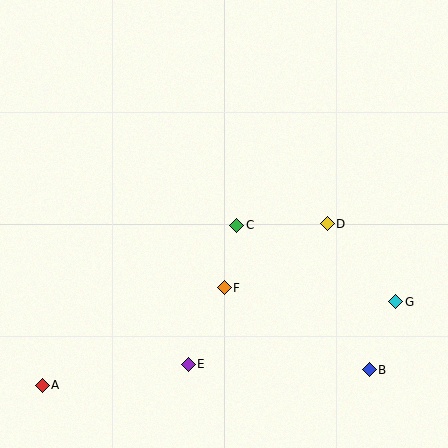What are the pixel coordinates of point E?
Point E is at (188, 364).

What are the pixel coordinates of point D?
Point D is at (327, 224).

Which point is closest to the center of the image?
Point C at (237, 225) is closest to the center.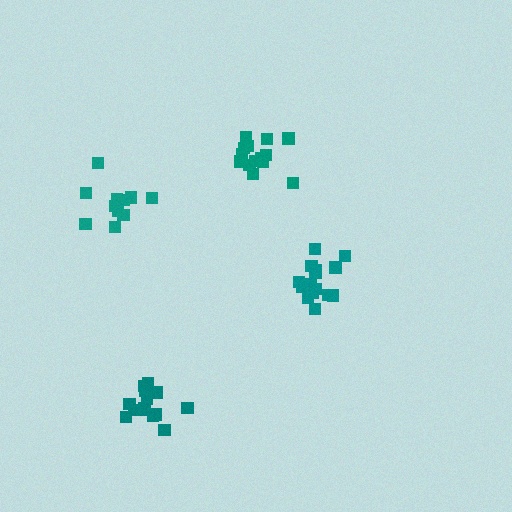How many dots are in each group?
Group 1: 15 dots, Group 2: 14 dots, Group 3: 15 dots, Group 4: 11 dots (55 total).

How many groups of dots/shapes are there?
There are 4 groups.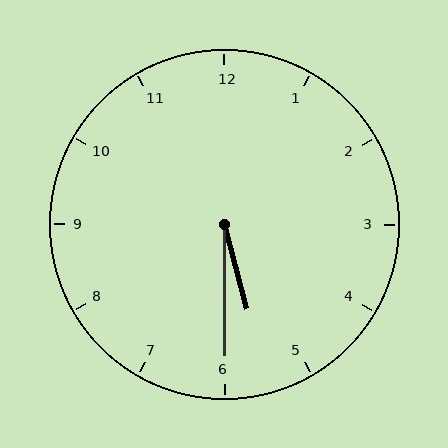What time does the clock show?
5:30.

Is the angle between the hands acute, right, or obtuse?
It is acute.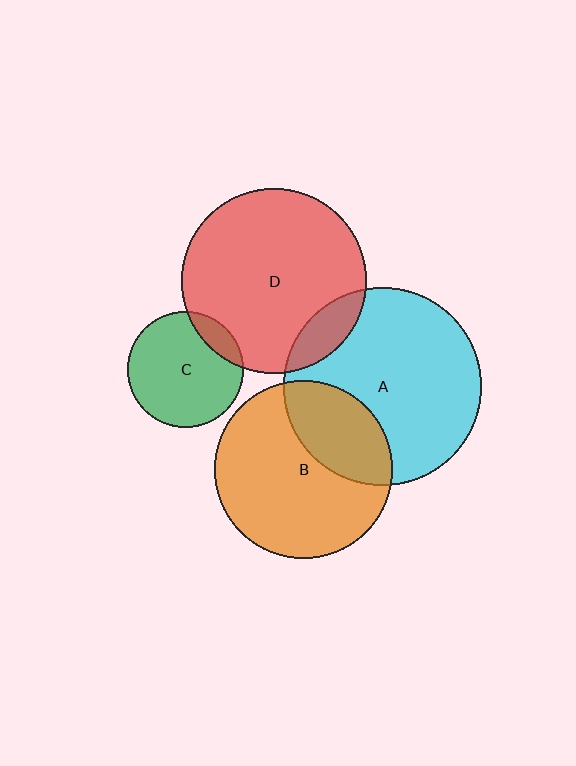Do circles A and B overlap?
Yes.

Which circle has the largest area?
Circle A (cyan).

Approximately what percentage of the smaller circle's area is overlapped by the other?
Approximately 30%.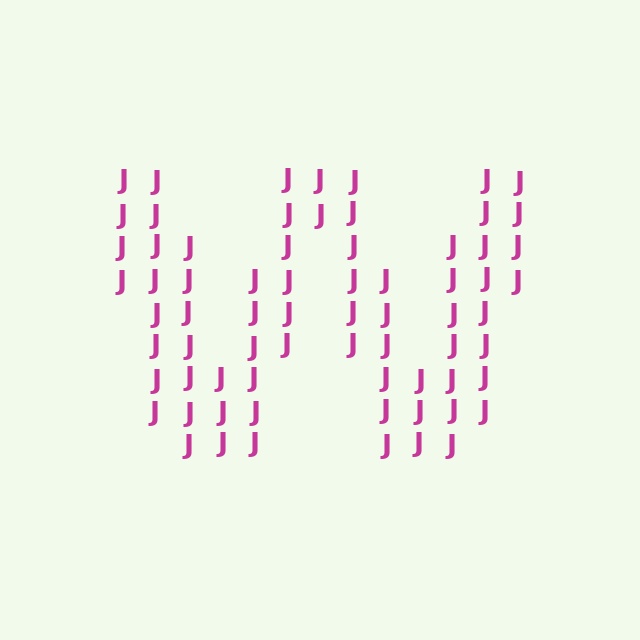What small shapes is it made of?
It is made of small letter J's.